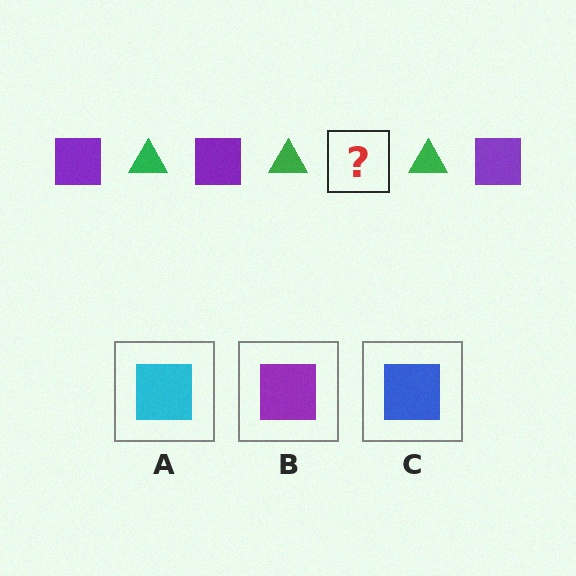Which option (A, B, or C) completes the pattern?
B.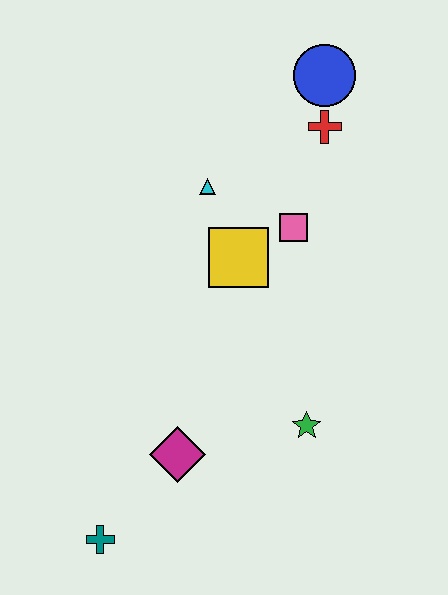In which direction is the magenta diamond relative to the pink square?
The magenta diamond is below the pink square.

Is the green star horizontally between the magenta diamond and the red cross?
Yes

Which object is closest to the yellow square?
The pink square is closest to the yellow square.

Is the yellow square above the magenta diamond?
Yes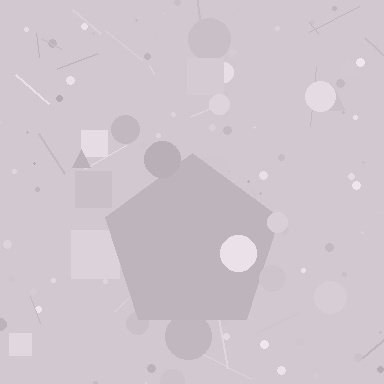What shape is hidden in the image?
A pentagon is hidden in the image.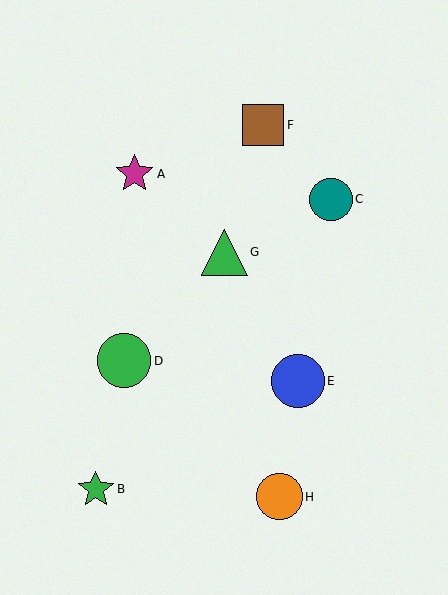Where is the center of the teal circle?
The center of the teal circle is at (331, 199).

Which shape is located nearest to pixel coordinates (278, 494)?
The orange circle (labeled H) at (279, 497) is nearest to that location.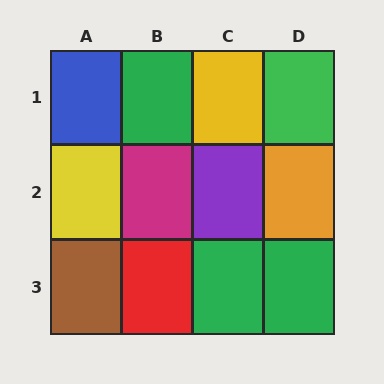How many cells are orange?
1 cell is orange.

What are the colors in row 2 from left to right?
Yellow, magenta, purple, orange.